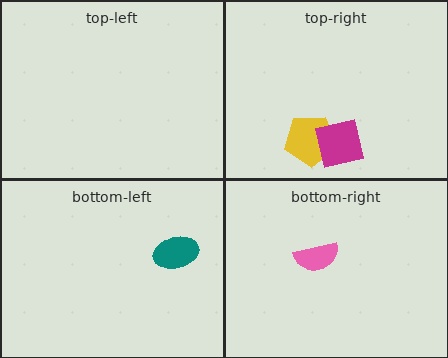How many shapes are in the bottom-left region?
1.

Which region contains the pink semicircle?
The bottom-right region.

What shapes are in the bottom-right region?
The pink semicircle.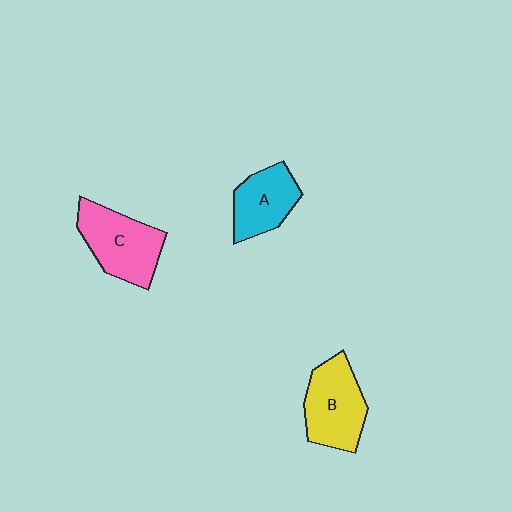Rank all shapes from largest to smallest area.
From largest to smallest: C (pink), B (yellow), A (cyan).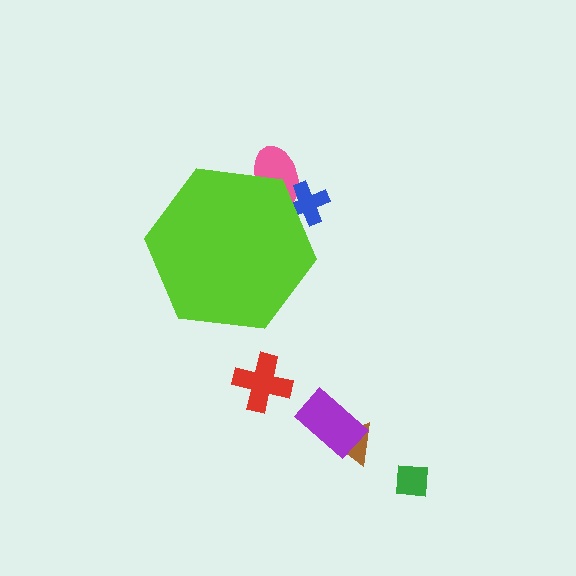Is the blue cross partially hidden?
Yes, the blue cross is partially hidden behind the lime hexagon.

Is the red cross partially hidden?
No, the red cross is fully visible.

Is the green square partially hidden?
No, the green square is fully visible.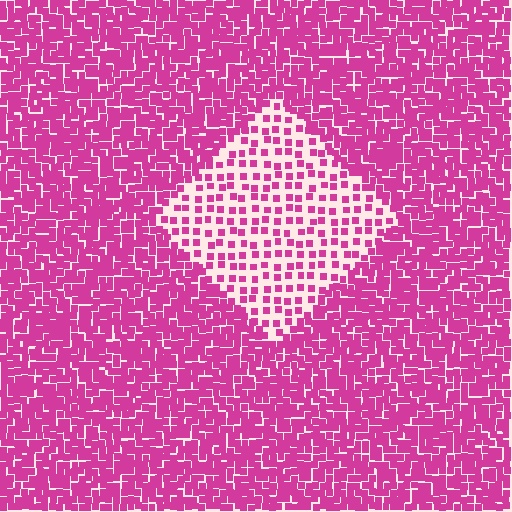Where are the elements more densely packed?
The elements are more densely packed outside the diamond boundary.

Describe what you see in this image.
The image contains small magenta elements arranged at two different densities. A diamond-shaped region is visible where the elements are less densely packed than the surrounding area.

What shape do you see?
I see a diamond.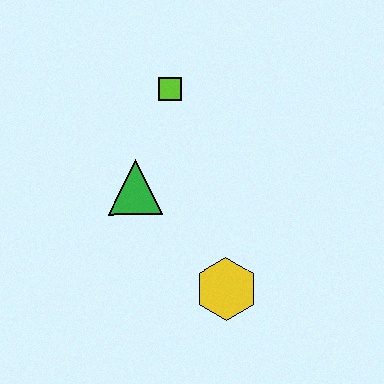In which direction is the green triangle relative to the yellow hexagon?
The green triangle is above the yellow hexagon.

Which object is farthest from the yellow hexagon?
The lime square is farthest from the yellow hexagon.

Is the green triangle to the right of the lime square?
No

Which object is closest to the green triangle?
The lime square is closest to the green triangle.